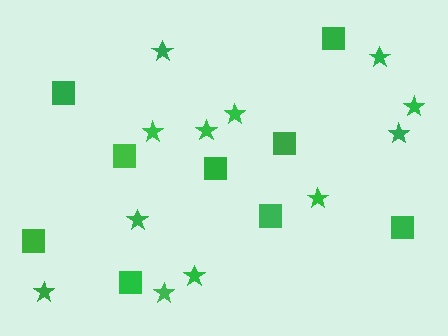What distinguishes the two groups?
There are 2 groups: one group of squares (9) and one group of stars (12).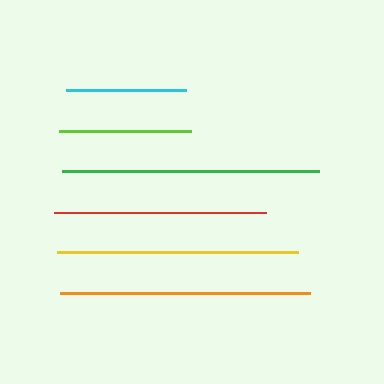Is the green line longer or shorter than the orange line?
The green line is longer than the orange line.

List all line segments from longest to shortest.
From longest to shortest: green, orange, yellow, red, lime, cyan.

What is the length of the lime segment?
The lime segment is approximately 132 pixels long.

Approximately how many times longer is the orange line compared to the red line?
The orange line is approximately 1.2 times the length of the red line.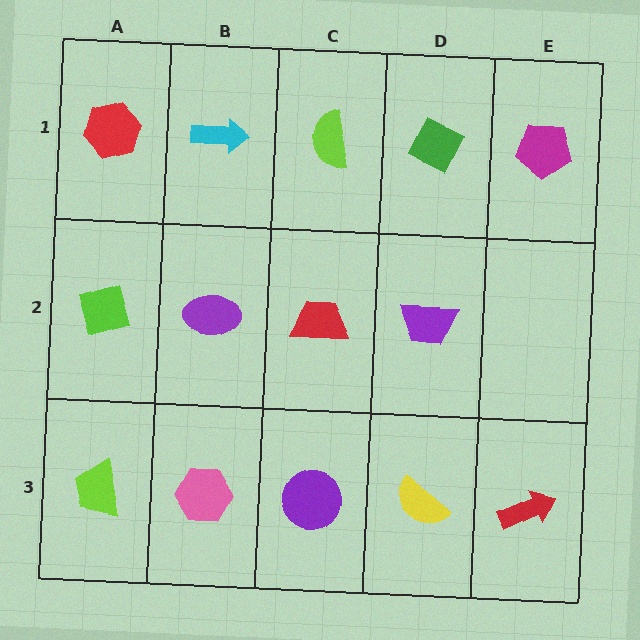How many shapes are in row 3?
5 shapes.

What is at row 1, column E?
A magenta pentagon.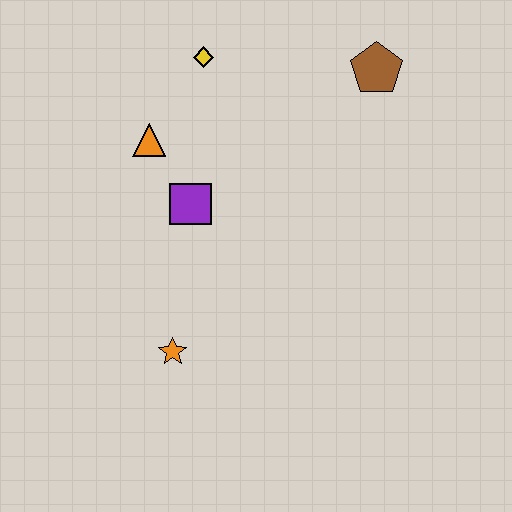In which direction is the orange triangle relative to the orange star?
The orange triangle is above the orange star.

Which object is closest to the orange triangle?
The purple square is closest to the orange triangle.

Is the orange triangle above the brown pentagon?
No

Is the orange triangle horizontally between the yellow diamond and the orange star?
No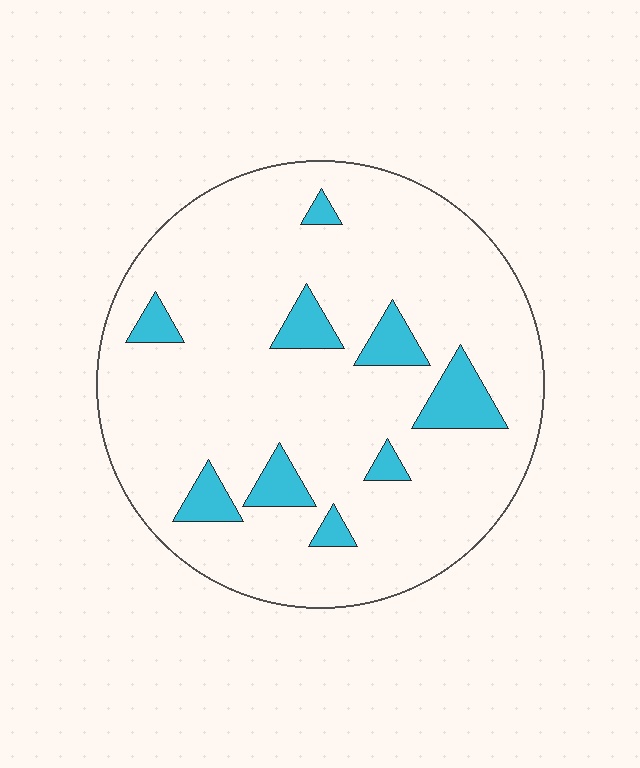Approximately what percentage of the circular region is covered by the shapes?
Approximately 10%.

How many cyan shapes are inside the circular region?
9.